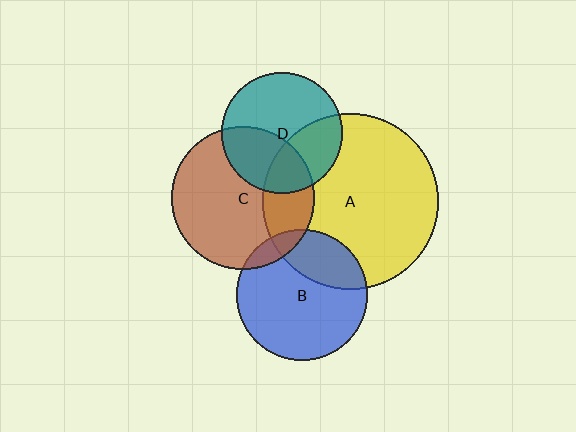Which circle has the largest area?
Circle A (yellow).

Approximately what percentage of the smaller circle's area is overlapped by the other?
Approximately 25%.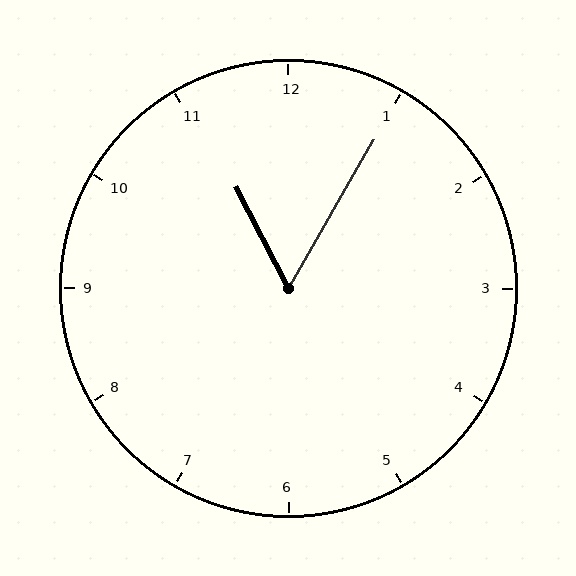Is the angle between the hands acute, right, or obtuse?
It is acute.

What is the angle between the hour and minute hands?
Approximately 58 degrees.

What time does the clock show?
11:05.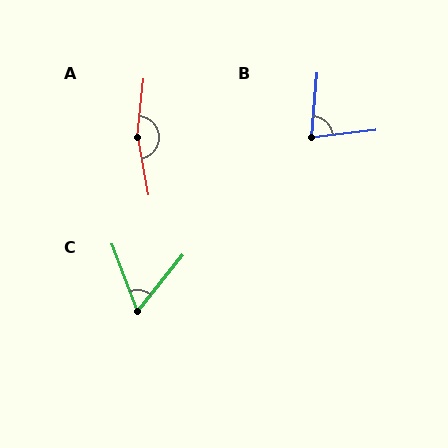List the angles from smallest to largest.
C (59°), B (78°), A (163°).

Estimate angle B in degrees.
Approximately 78 degrees.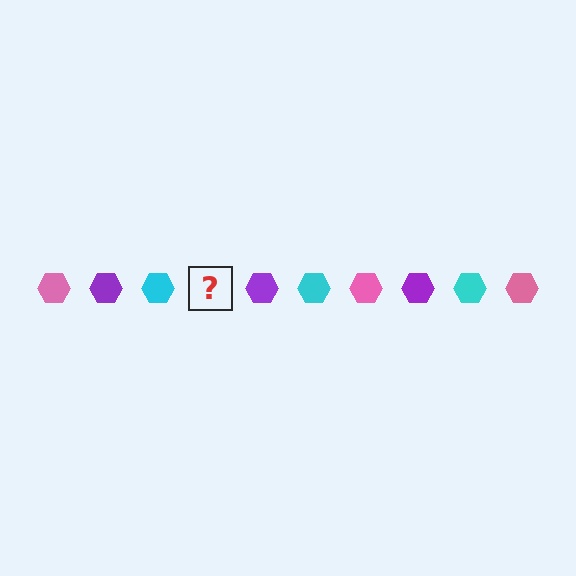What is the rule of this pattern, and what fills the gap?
The rule is that the pattern cycles through pink, purple, cyan hexagons. The gap should be filled with a pink hexagon.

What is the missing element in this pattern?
The missing element is a pink hexagon.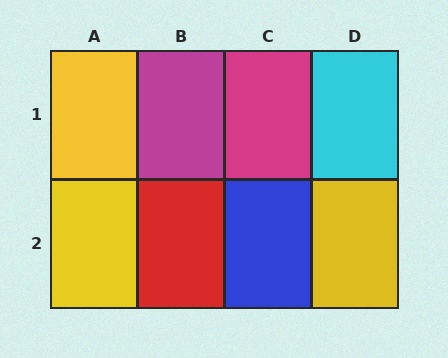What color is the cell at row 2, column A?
Yellow.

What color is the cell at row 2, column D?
Yellow.